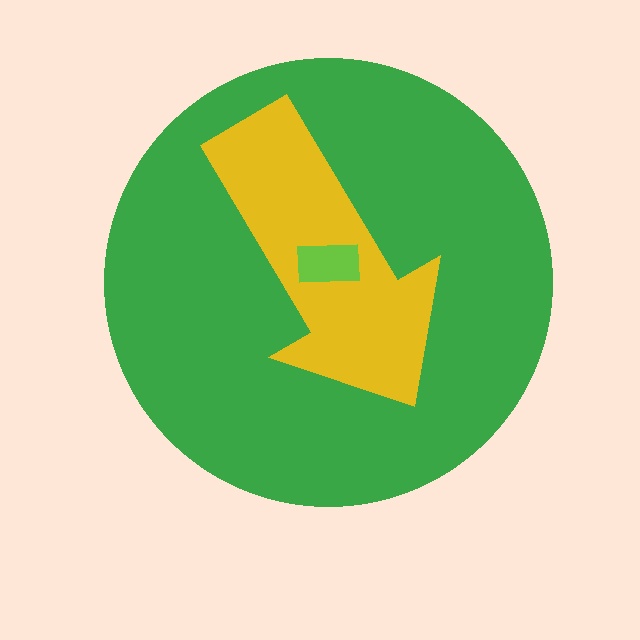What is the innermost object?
The lime rectangle.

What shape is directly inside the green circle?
The yellow arrow.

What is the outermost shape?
The green circle.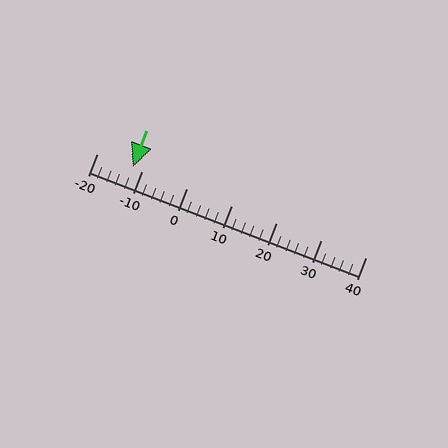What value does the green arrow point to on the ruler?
The green arrow points to approximately -12.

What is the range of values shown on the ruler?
The ruler shows values from -20 to 40.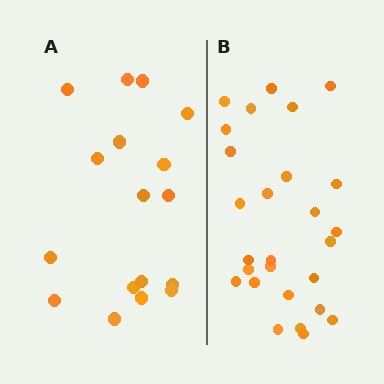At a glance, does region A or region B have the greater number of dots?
Region B (the right region) has more dots.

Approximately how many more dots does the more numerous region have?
Region B has roughly 10 or so more dots than region A.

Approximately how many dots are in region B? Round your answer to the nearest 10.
About 30 dots. (The exact count is 27, which rounds to 30.)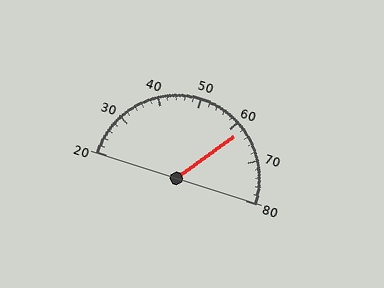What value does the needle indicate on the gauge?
The needle indicates approximately 62.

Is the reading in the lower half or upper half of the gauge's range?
The reading is in the upper half of the range (20 to 80).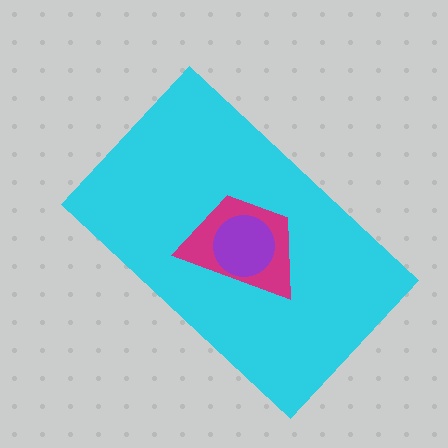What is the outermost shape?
The cyan rectangle.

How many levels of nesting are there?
3.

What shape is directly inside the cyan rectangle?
The magenta trapezoid.